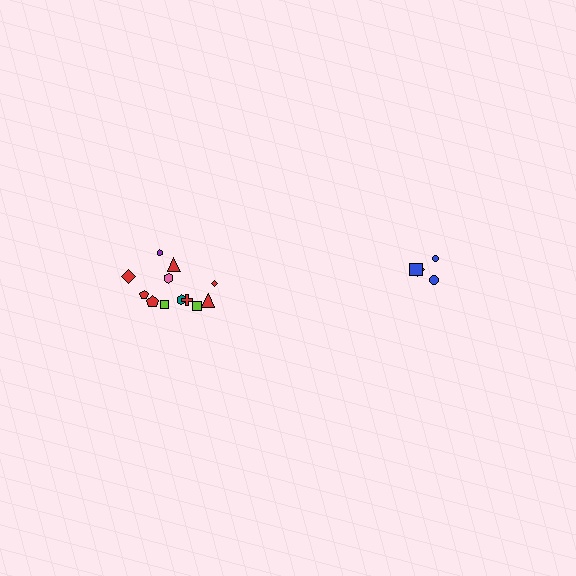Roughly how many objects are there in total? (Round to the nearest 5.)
Roughly 15 objects in total.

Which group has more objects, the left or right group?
The left group.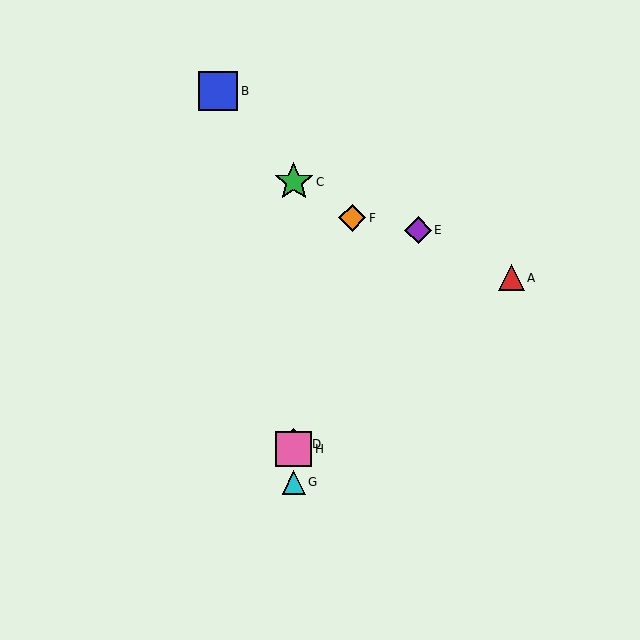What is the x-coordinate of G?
Object G is at x≈294.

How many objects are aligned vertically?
4 objects (C, D, G, H) are aligned vertically.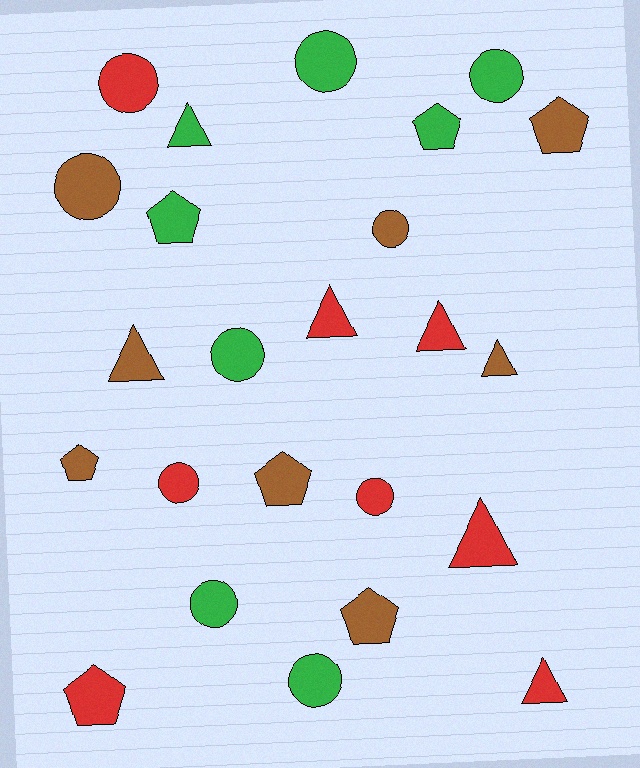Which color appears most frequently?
Brown, with 8 objects.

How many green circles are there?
There are 5 green circles.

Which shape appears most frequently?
Circle, with 10 objects.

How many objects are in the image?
There are 24 objects.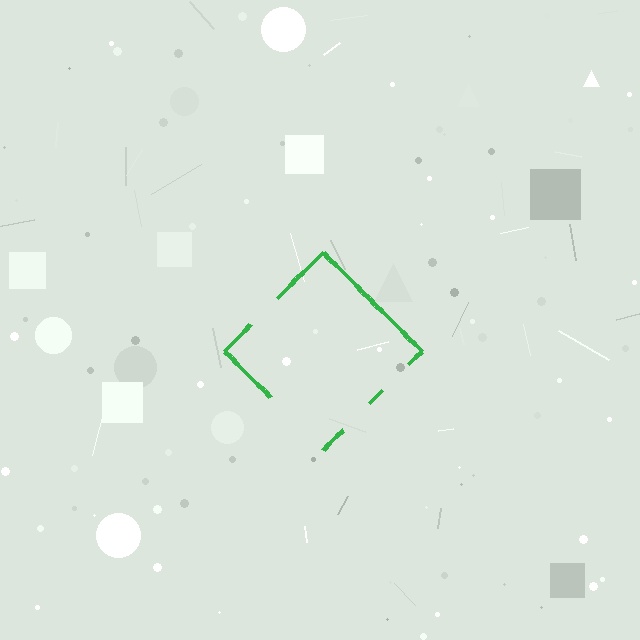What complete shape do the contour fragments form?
The contour fragments form a diamond.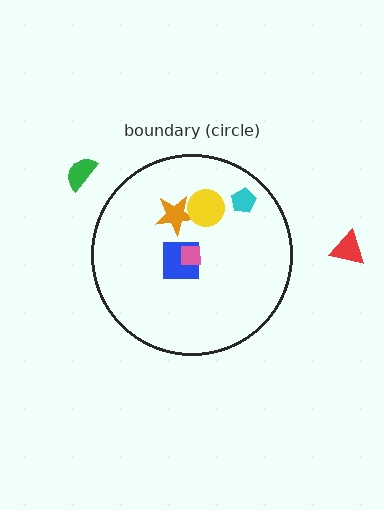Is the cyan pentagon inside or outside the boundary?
Inside.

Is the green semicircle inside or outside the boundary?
Outside.